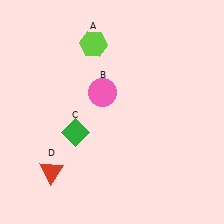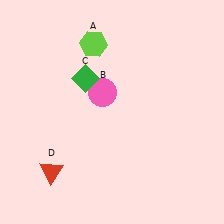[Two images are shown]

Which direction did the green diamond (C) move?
The green diamond (C) moved up.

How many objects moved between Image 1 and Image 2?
1 object moved between the two images.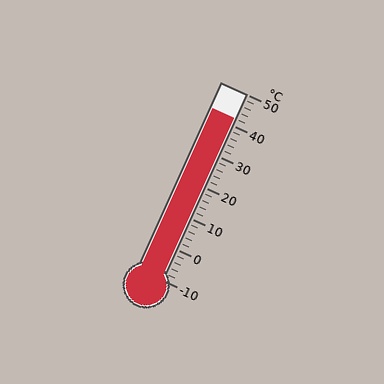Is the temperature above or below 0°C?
The temperature is above 0°C.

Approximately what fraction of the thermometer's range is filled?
The thermometer is filled to approximately 85% of its range.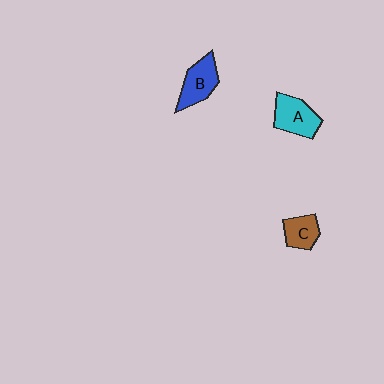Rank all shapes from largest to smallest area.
From largest to smallest: A (cyan), B (blue), C (brown).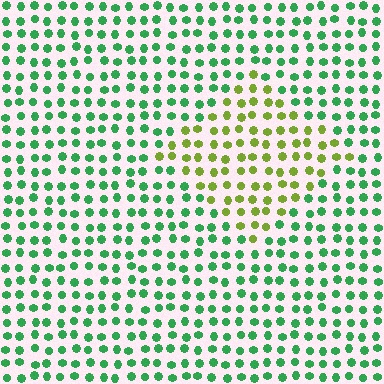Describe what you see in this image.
The image is filled with small green elements in a uniform arrangement. A diamond-shaped region is visible where the elements are tinted to a slightly different hue, forming a subtle color boundary.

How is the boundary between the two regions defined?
The boundary is defined purely by a slight shift in hue (about 53 degrees). Spacing, size, and orientation are identical on both sides.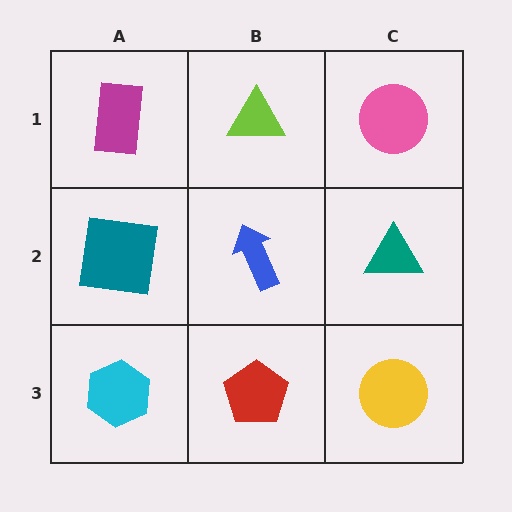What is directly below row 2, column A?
A cyan hexagon.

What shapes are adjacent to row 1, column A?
A teal square (row 2, column A), a lime triangle (row 1, column B).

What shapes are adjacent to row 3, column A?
A teal square (row 2, column A), a red pentagon (row 3, column B).